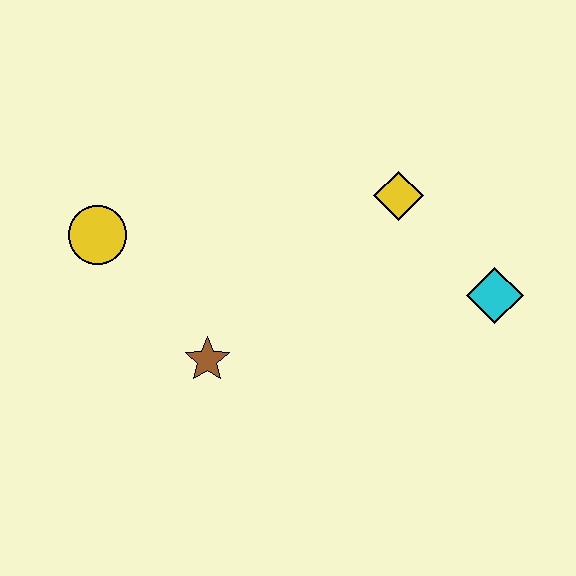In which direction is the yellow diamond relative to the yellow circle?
The yellow diamond is to the right of the yellow circle.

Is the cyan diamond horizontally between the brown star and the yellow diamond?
No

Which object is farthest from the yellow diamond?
The yellow circle is farthest from the yellow diamond.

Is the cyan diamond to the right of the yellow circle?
Yes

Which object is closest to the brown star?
The yellow circle is closest to the brown star.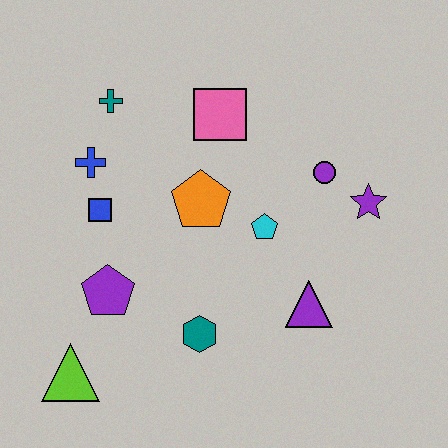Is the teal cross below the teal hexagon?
No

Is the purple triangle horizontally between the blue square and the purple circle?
Yes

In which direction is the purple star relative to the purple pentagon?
The purple star is to the right of the purple pentagon.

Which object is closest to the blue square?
The blue cross is closest to the blue square.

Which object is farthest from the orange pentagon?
The lime triangle is farthest from the orange pentagon.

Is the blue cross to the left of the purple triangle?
Yes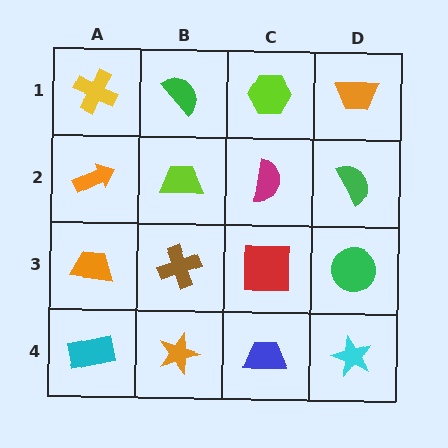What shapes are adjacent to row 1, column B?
A lime trapezoid (row 2, column B), a yellow cross (row 1, column A), a lime hexagon (row 1, column C).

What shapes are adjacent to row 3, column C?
A magenta semicircle (row 2, column C), a blue trapezoid (row 4, column C), a brown cross (row 3, column B), a green circle (row 3, column D).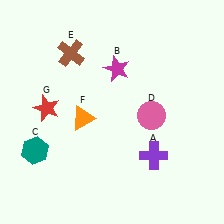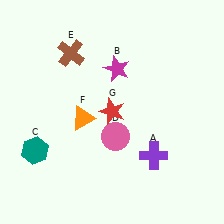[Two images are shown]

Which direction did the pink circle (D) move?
The pink circle (D) moved left.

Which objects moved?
The objects that moved are: the pink circle (D), the red star (G).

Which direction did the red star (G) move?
The red star (G) moved right.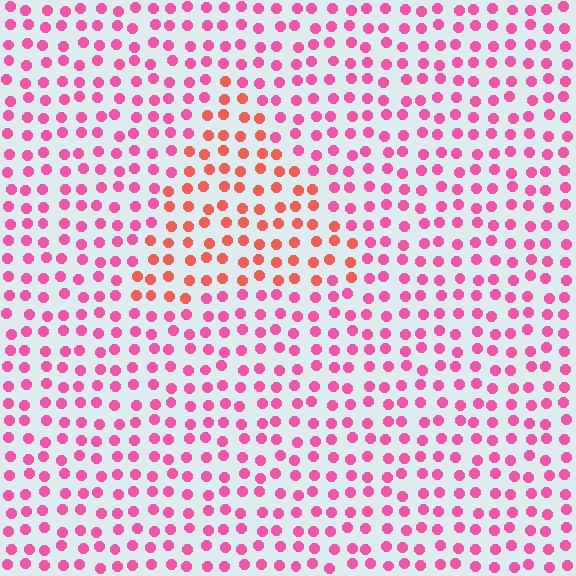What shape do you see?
I see a triangle.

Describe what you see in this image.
The image is filled with small pink elements in a uniform arrangement. A triangle-shaped region is visible where the elements are tinted to a slightly different hue, forming a subtle color boundary.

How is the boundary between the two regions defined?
The boundary is defined purely by a slight shift in hue (about 36 degrees). Spacing, size, and orientation are identical on both sides.